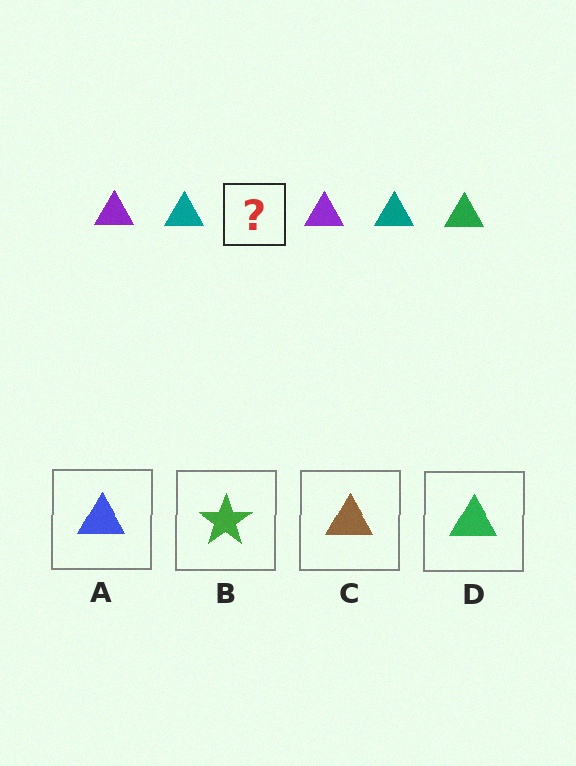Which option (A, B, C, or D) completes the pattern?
D.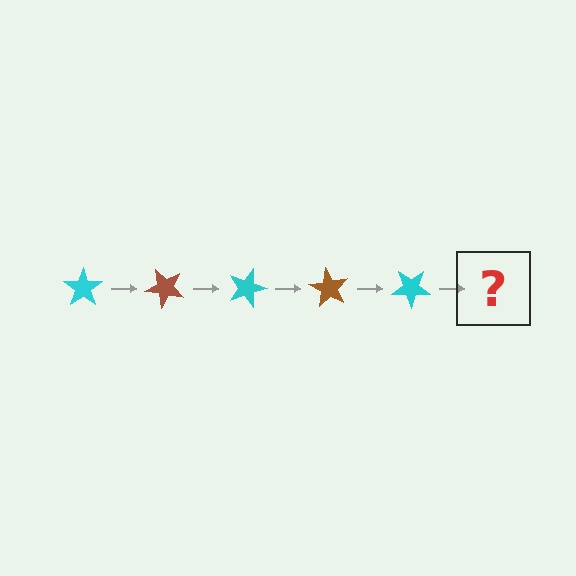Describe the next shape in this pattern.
It should be a brown star, rotated 225 degrees from the start.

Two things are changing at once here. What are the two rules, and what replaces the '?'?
The two rules are that it rotates 45 degrees each step and the color cycles through cyan and brown. The '?' should be a brown star, rotated 225 degrees from the start.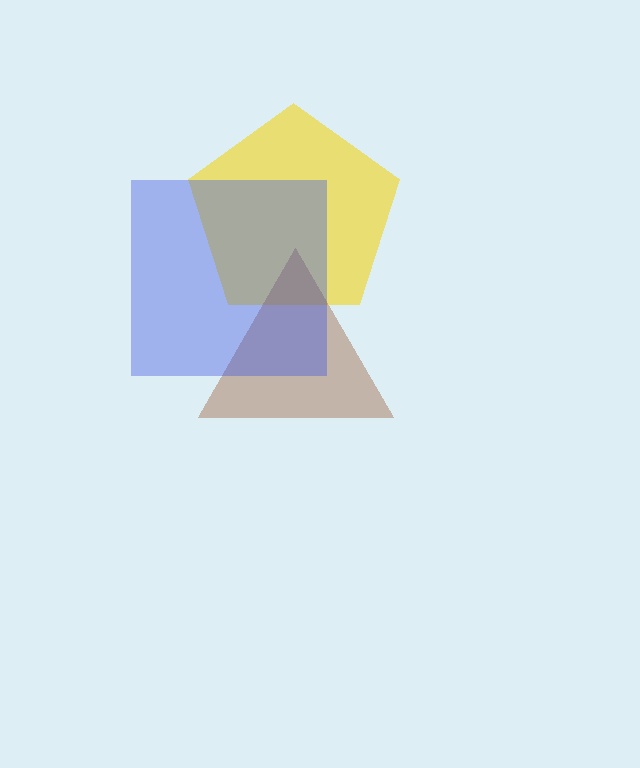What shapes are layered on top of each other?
The layered shapes are: a yellow pentagon, a brown triangle, a blue square.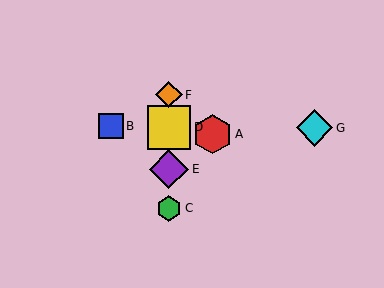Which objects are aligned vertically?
Objects C, D, E, F are aligned vertically.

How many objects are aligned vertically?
4 objects (C, D, E, F) are aligned vertically.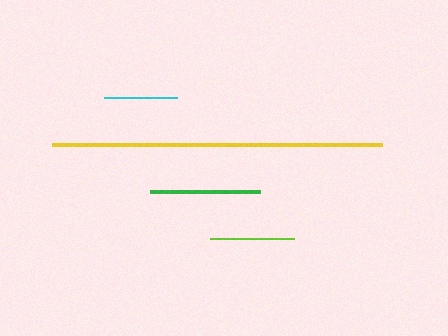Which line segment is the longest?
The yellow line is the longest at approximately 330 pixels.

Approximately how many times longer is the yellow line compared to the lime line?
The yellow line is approximately 3.9 times the length of the lime line.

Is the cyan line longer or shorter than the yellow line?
The yellow line is longer than the cyan line.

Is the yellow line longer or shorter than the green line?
The yellow line is longer than the green line.